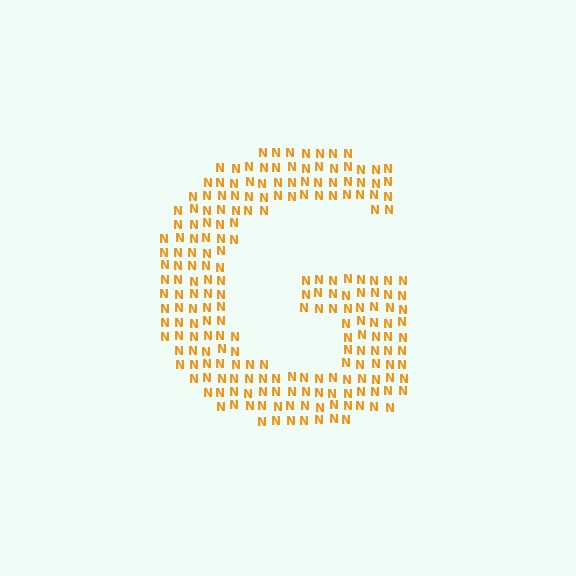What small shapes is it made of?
It is made of small letter N's.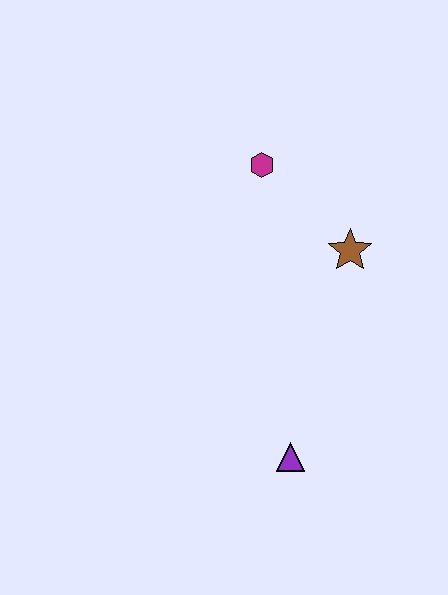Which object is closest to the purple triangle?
The brown star is closest to the purple triangle.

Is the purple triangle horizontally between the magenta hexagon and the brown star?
Yes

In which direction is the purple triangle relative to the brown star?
The purple triangle is below the brown star.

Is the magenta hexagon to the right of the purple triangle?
No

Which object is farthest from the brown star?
The purple triangle is farthest from the brown star.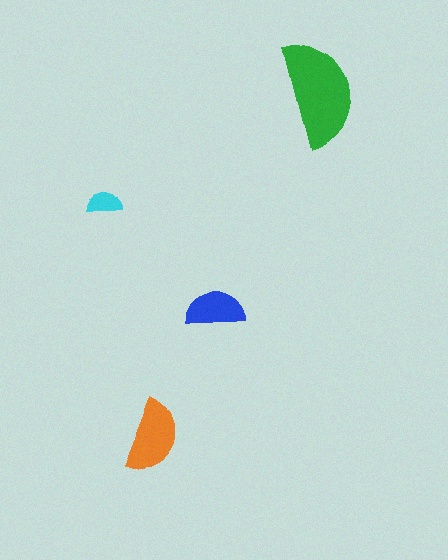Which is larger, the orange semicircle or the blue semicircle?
The orange one.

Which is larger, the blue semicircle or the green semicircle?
The green one.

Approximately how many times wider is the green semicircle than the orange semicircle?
About 1.5 times wider.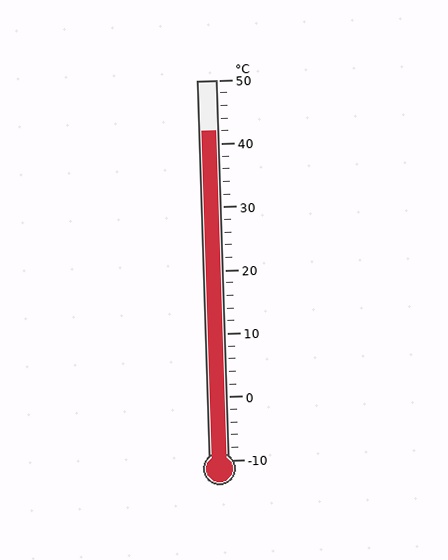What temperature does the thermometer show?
The thermometer shows approximately 42°C.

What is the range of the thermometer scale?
The thermometer scale ranges from -10°C to 50°C.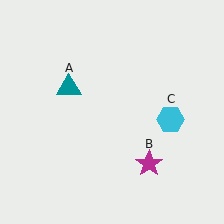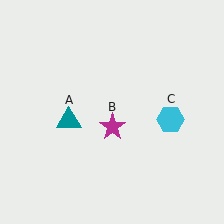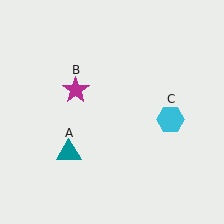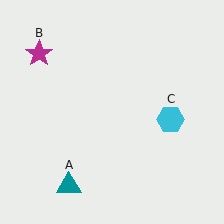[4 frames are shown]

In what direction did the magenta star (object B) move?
The magenta star (object B) moved up and to the left.